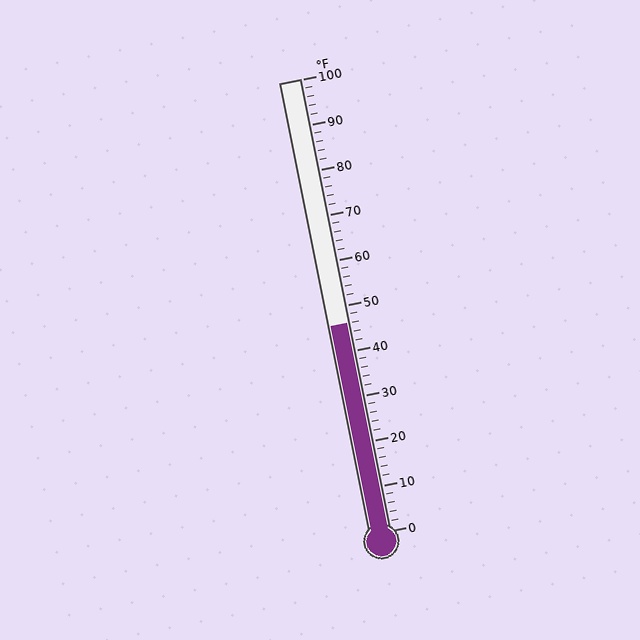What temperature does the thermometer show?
The thermometer shows approximately 46°F.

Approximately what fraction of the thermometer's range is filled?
The thermometer is filled to approximately 45% of its range.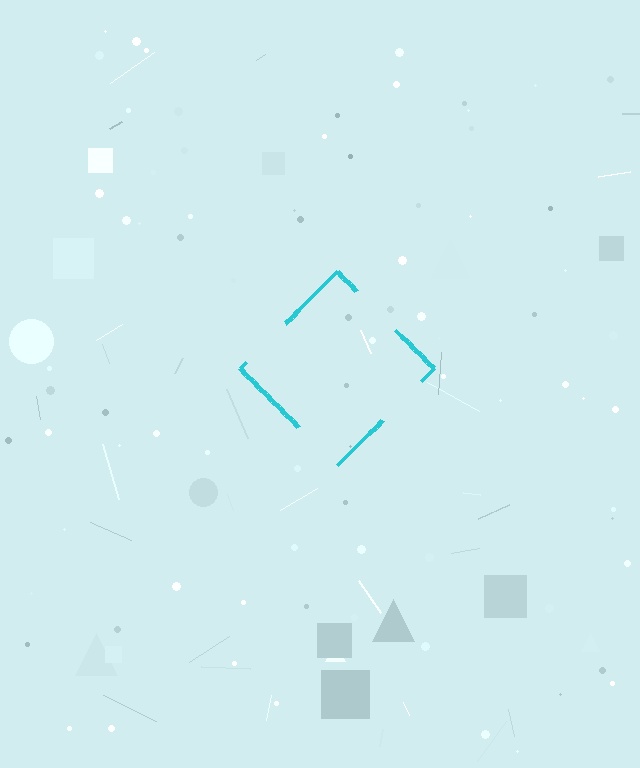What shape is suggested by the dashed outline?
The dashed outline suggests a diamond.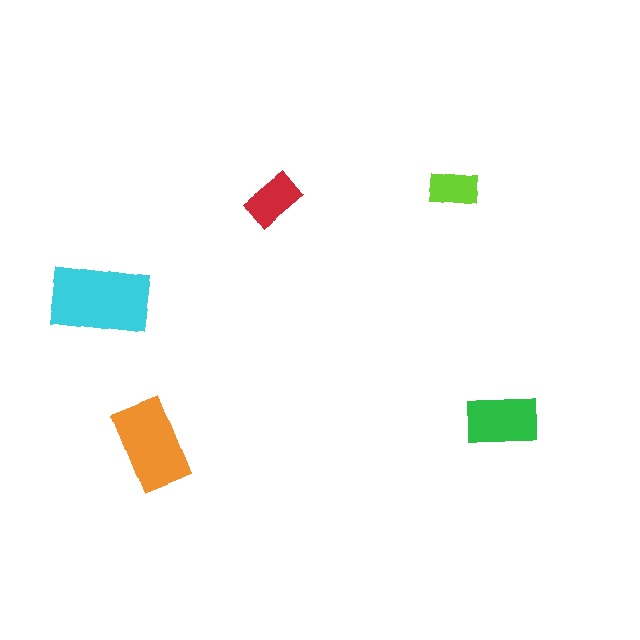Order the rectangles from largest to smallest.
the cyan one, the orange one, the green one, the red one, the lime one.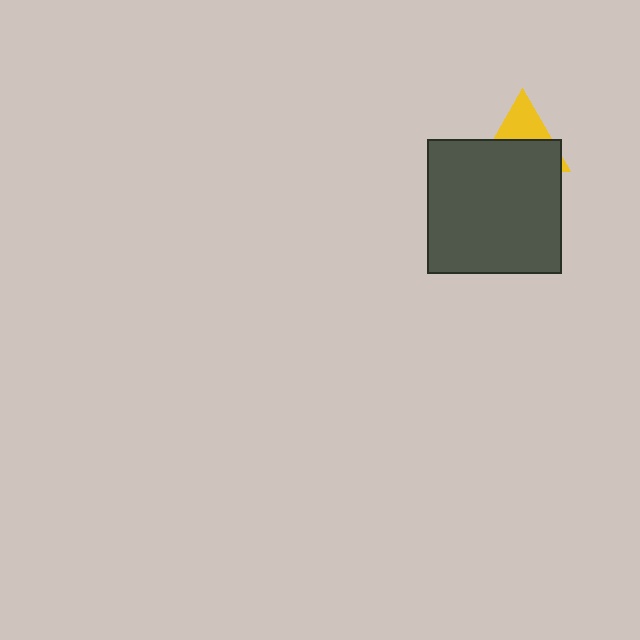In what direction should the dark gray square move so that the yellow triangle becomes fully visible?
The dark gray square should move down. That is the shortest direction to clear the overlap and leave the yellow triangle fully visible.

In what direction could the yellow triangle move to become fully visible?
The yellow triangle could move up. That would shift it out from behind the dark gray square entirely.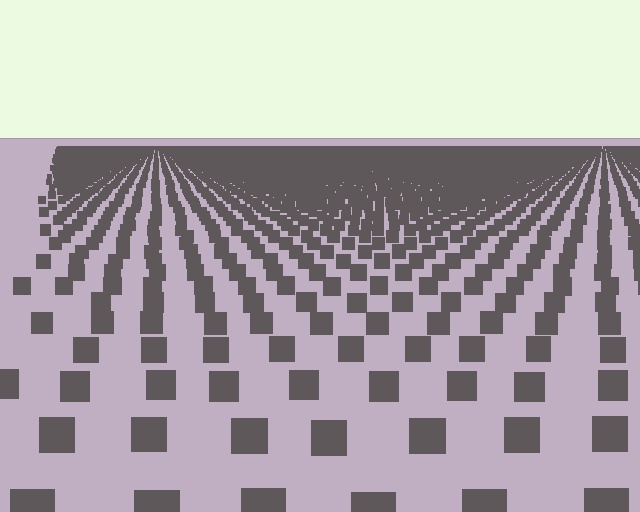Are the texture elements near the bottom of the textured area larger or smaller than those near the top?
Larger. Near the bottom, elements are closer to the viewer and appear at a bigger on-screen size.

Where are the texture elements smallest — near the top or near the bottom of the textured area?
Near the top.